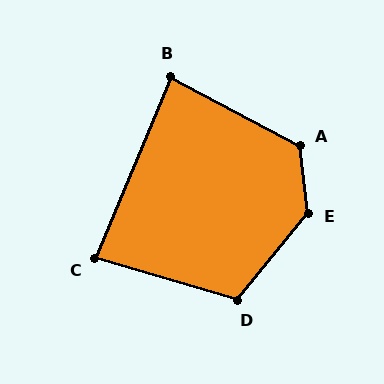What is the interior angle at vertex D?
Approximately 112 degrees (obtuse).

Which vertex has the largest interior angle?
E, at approximately 135 degrees.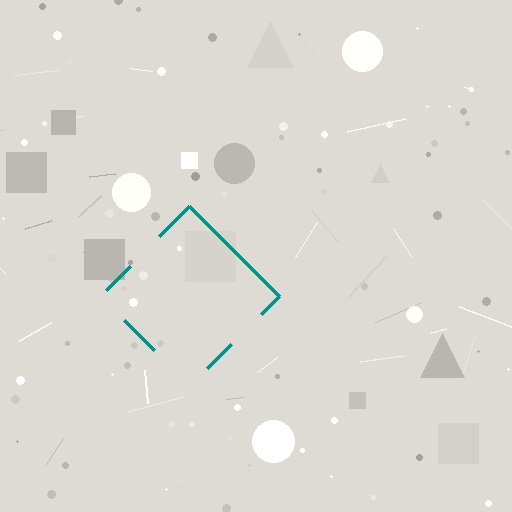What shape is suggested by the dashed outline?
The dashed outline suggests a diamond.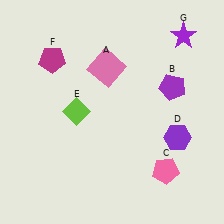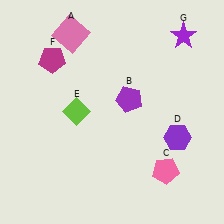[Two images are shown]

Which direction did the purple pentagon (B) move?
The purple pentagon (B) moved left.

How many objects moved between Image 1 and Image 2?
2 objects moved between the two images.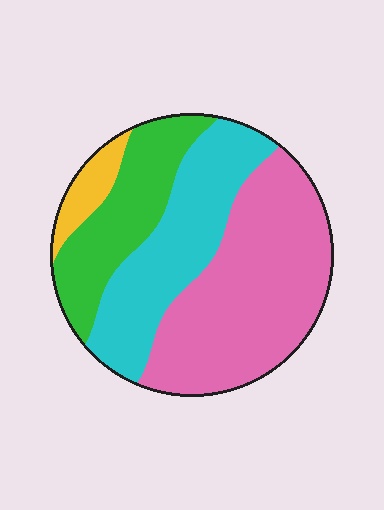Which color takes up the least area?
Yellow, at roughly 5%.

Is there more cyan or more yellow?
Cyan.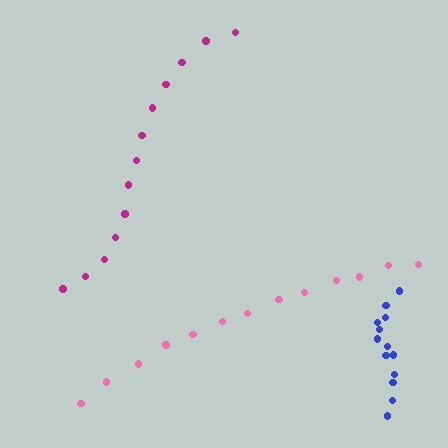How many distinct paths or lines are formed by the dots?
There are 3 distinct paths.